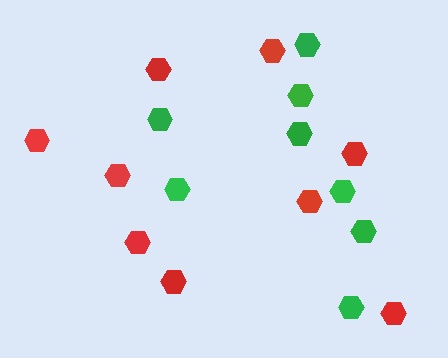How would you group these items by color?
There are 2 groups: one group of red hexagons (9) and one group of green hexagons (8).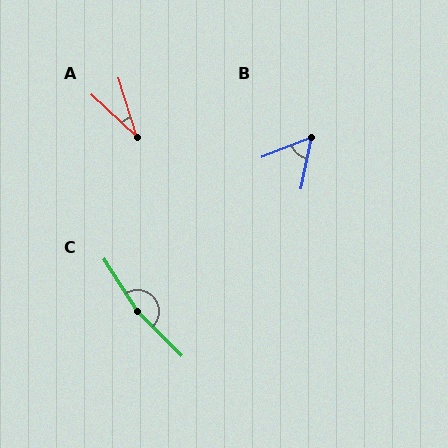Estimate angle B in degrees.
Approximately 56 degrees.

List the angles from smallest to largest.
A (30°), B (56°), C (168°).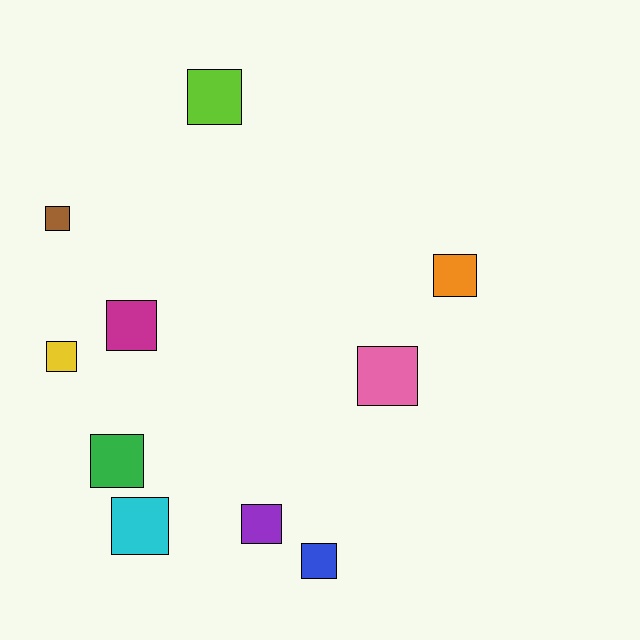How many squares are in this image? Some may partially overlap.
There are 10 squares.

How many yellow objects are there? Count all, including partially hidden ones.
There is 1 yellow object.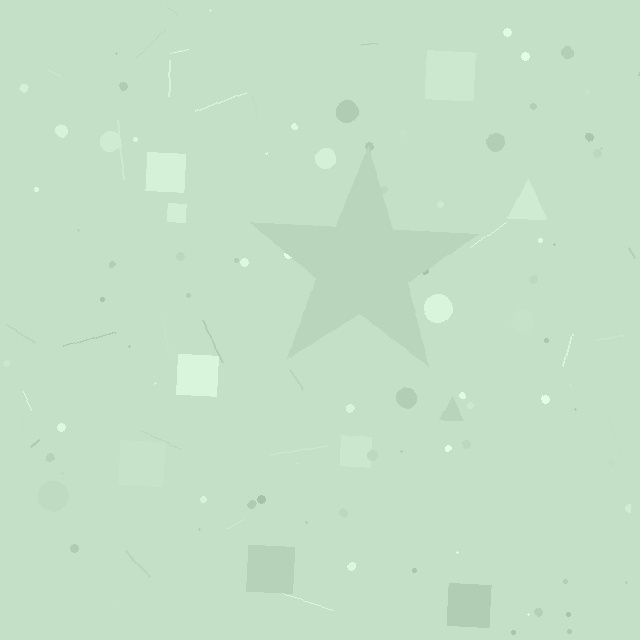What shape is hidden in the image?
A star is hidden in the image.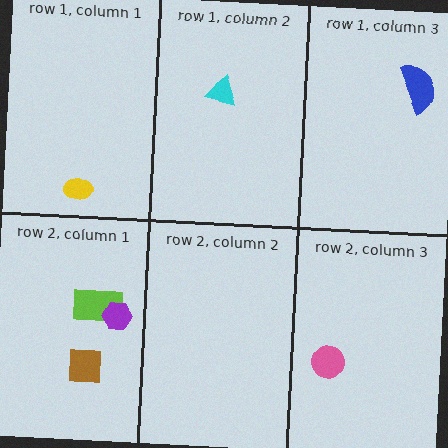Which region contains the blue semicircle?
The row 1, column 3 region.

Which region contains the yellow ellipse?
The row 1, column 1 region.